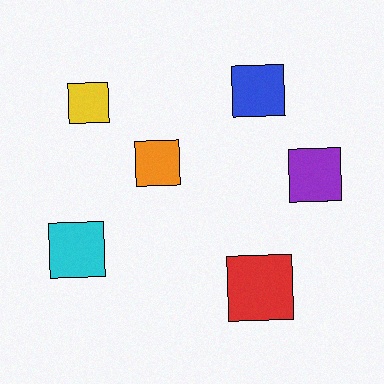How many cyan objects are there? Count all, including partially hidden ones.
There is 1 cyan object.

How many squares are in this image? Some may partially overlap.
There are 6 squares.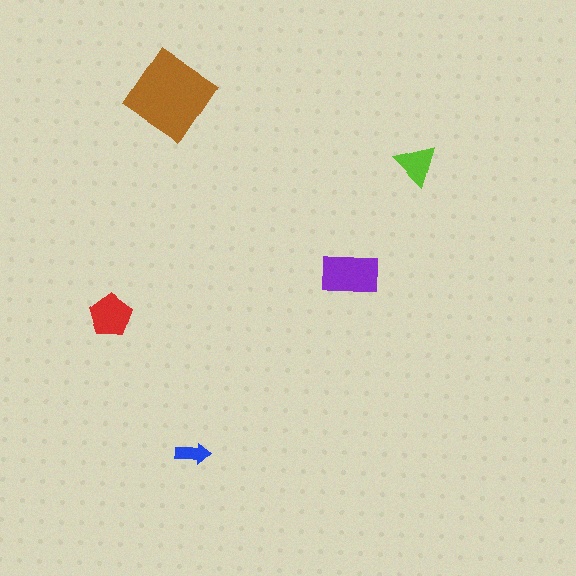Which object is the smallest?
The blue arrow.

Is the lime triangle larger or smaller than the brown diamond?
Smaller.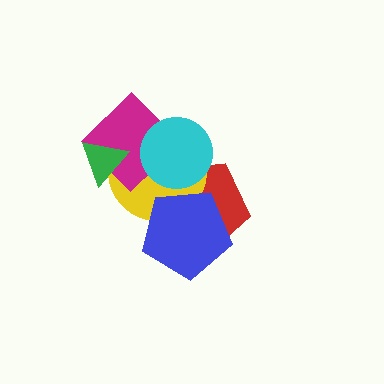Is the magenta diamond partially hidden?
Yes, it is partially covered by another shape.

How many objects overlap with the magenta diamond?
3 objects overlap with the magenta diamond.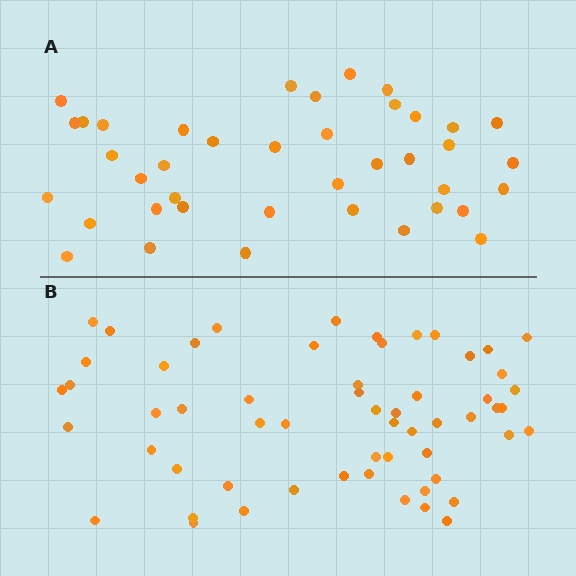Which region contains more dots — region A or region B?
Region B (the bottom region) has more dots.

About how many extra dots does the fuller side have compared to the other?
Region B has approximately 20 more dots than region A.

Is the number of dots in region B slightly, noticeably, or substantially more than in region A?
Region B has substantially more. The ratio is roughly 1.4 to 1.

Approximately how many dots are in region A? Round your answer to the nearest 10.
About 40 dots.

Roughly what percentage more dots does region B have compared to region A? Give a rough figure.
About 45% more.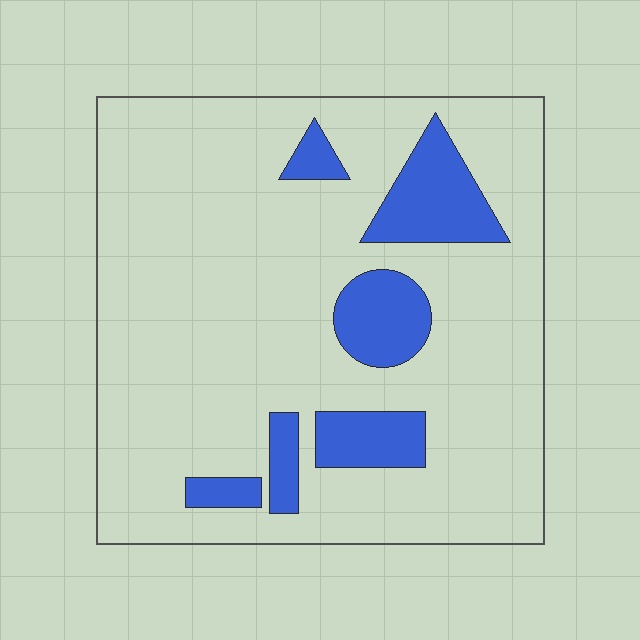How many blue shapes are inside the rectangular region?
6.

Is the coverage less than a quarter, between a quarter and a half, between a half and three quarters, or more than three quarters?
Less than a quarter.